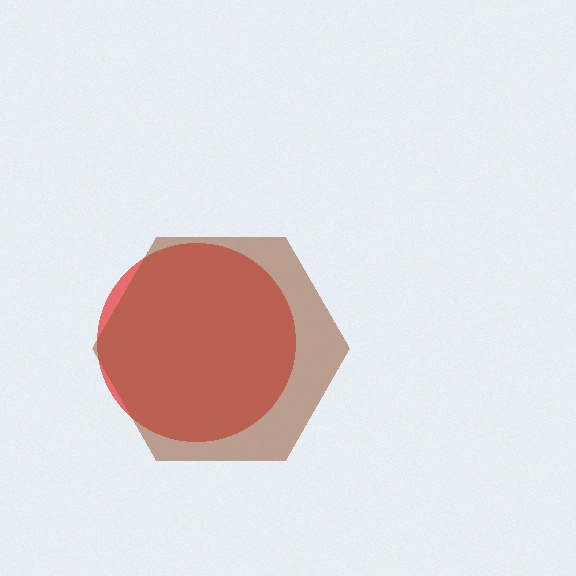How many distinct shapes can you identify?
There are 2 distinct shapes: a red circle, a brown hexagon.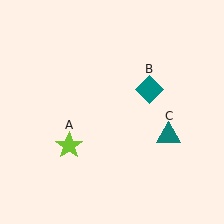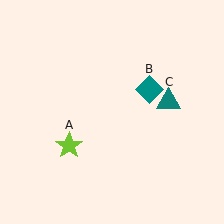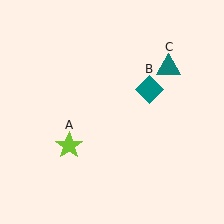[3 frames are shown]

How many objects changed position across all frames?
1 object changed position: teal triangle (object C).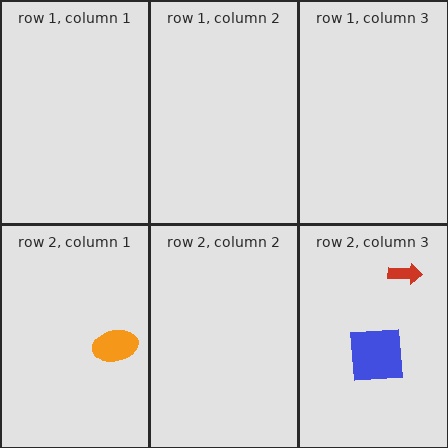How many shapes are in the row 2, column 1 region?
1.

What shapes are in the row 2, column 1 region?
The orange ellipse.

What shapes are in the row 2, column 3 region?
The blue square, the red arrow.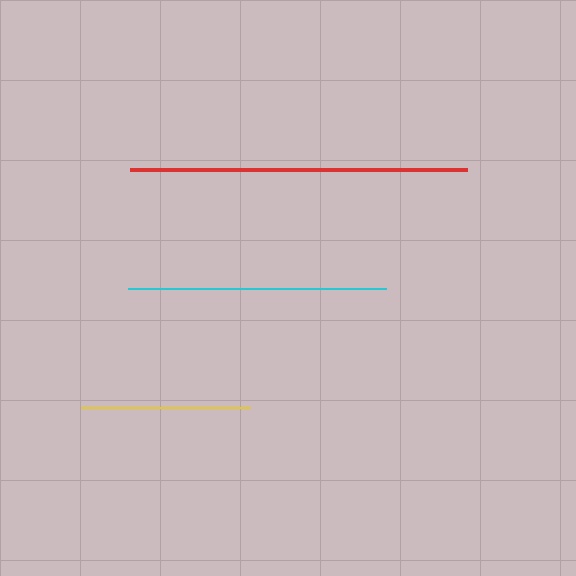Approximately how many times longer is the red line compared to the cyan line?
The red line is approximately 1.3 times the length of the cyan line.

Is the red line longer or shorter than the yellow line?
The red line is longer than the yellow line.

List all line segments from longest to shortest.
From longest to shortest: red, cyan, yellow.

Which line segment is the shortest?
The yellow line is the shortest at approximately 169 pixels.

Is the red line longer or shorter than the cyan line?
The red line is longer than the cyan line.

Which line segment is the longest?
The red line is the longest at approximately 337 pixels.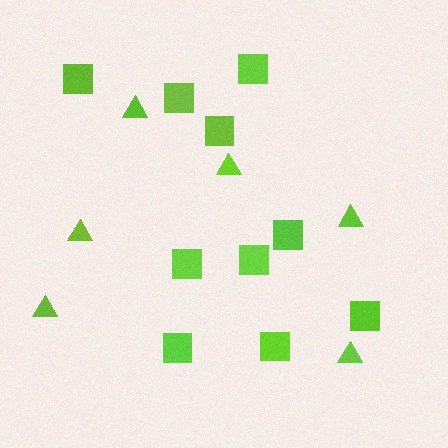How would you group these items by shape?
There are 2 groups: one group of triangles (6) and one group of squares (10).